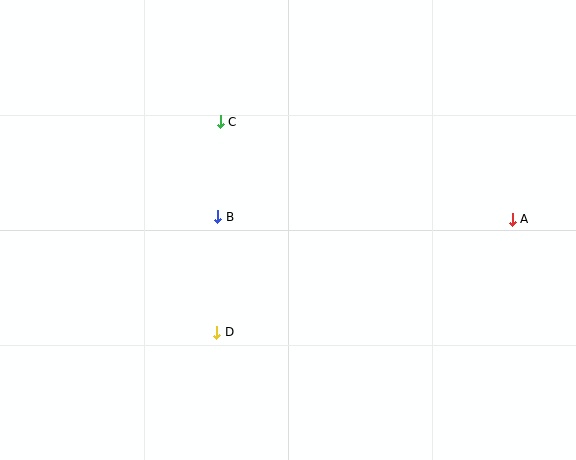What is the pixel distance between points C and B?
The distance between C and B is 95 pixels.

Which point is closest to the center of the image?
Point B at (218, 217) is closest to the center.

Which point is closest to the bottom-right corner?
Point A is closest to the bottom-right corner.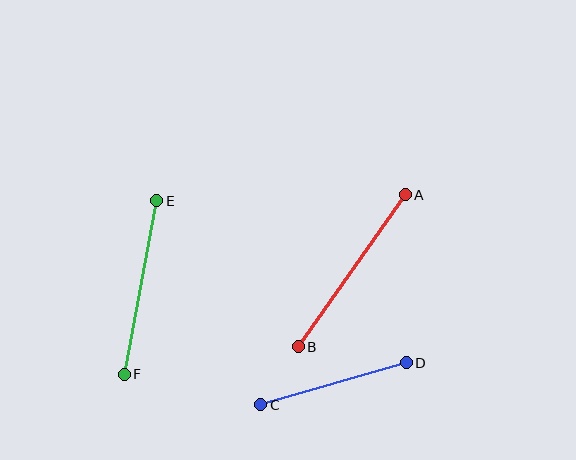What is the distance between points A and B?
The distance is approximately 186 pixels.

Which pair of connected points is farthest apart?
Points A and B are farthest apart.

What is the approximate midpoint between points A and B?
The midpoint is at approximately (352, 271) pixels.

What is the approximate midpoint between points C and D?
The midpoint is at approximately (333, 384) pixels.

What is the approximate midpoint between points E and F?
The midpoint is at approximately (140, 287) pixels.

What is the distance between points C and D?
The distance is approximately 151 pixels.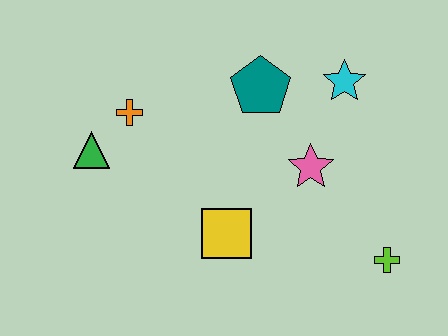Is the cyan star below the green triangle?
No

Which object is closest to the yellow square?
The pink star is closest to the yellow square.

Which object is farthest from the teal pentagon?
The lime cross is farthest from the teal pentagon.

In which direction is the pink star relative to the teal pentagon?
The pink star is below the teal pentagon.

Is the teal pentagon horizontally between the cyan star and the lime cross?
No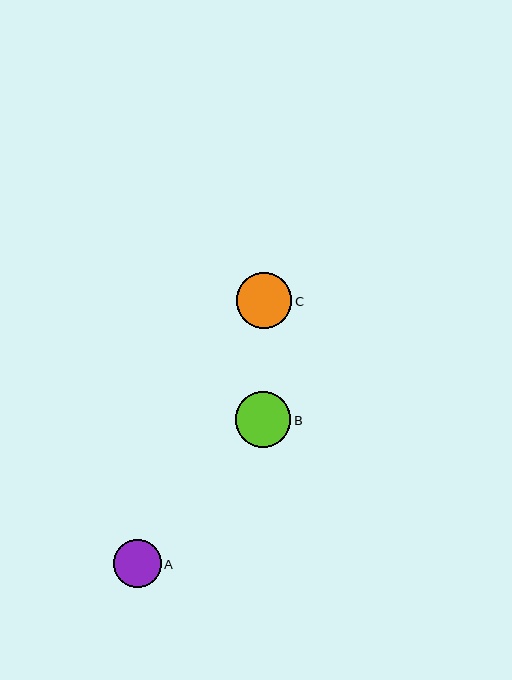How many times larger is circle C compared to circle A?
Circle C is approximately 1.1 times the size of circle A.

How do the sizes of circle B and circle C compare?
Circle B and circle C are approximately the same size.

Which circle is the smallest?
Circle A is the smallest with a size of approximately 48 pixels.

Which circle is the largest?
Circle B is the largest with a size of approximately 56 pixels.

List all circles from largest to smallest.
From largest to smallest: B, C, A.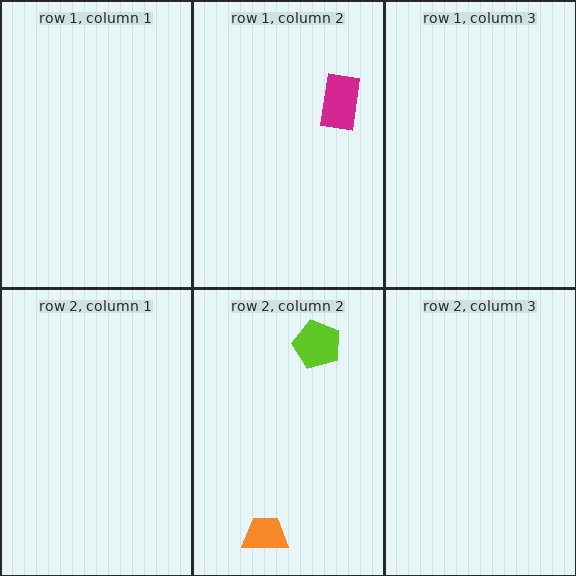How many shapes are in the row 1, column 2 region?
1.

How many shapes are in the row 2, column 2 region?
2.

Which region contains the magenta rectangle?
The row 1, column 2 region.